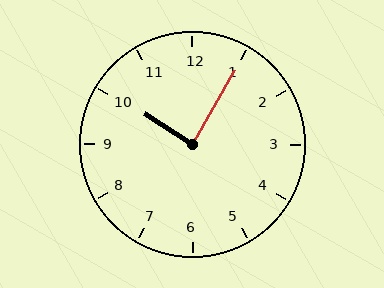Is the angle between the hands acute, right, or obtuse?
It is right.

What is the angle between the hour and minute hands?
Approximately 88 degrees.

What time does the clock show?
10:05.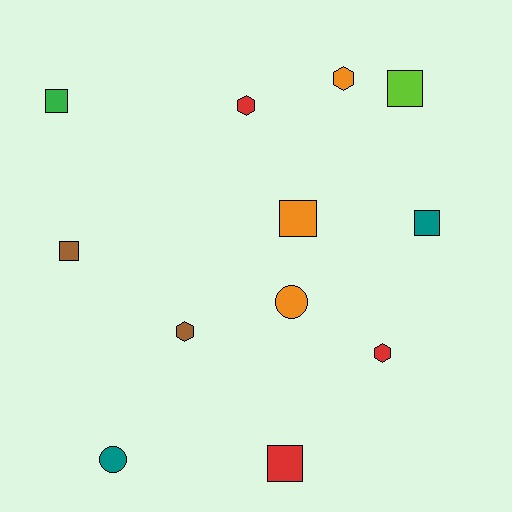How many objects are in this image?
There are 12 objects.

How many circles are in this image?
There are 2 circles.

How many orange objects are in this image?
There are 3 orange objects.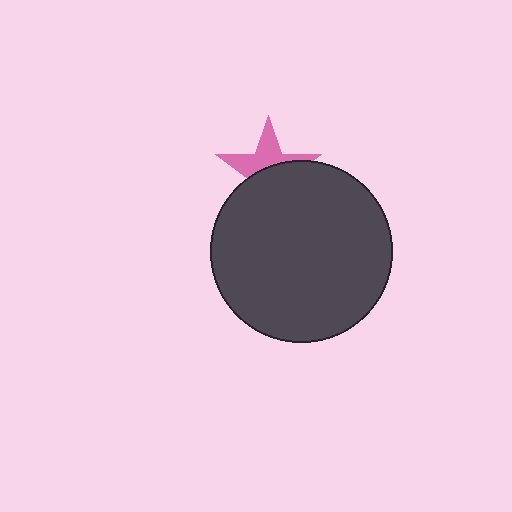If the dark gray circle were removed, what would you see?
You would see the complete pink star.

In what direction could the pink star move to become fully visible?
The pink star could move up. That would shift it out from behind the dark gray circle entirely.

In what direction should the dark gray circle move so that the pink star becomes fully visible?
The dark gray circle should move down. That is the shortest direction to clear the overlap and leave the pink star fully visible.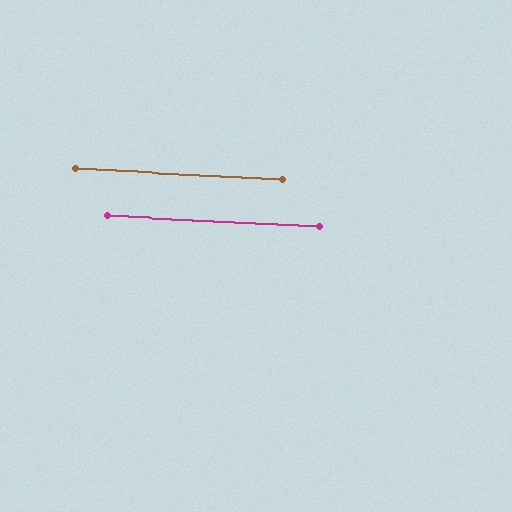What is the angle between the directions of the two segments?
Approximately 0 degrees.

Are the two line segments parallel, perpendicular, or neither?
Parallel — their directions differ by only 0.2°.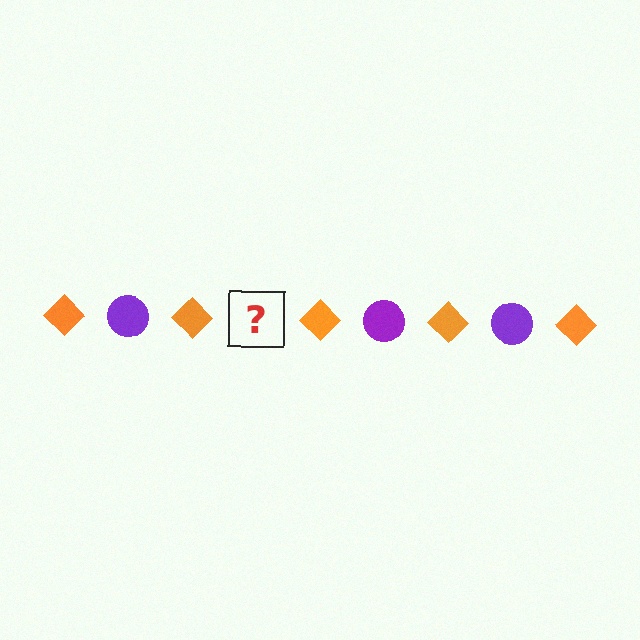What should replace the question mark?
The question mark should be replaced with a purple circle.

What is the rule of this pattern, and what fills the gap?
The rule is that the pattern alternates between orange diamond and purple circle. The gap should be filled with a purple circle.